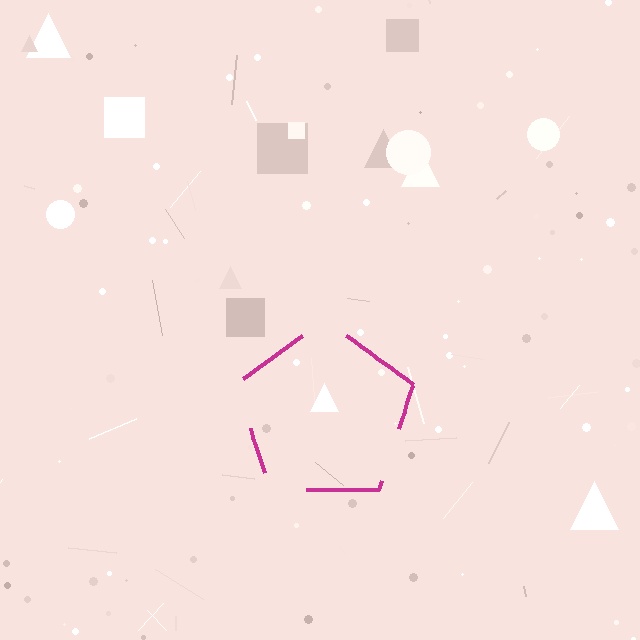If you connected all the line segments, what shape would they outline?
They would outline a pentagon.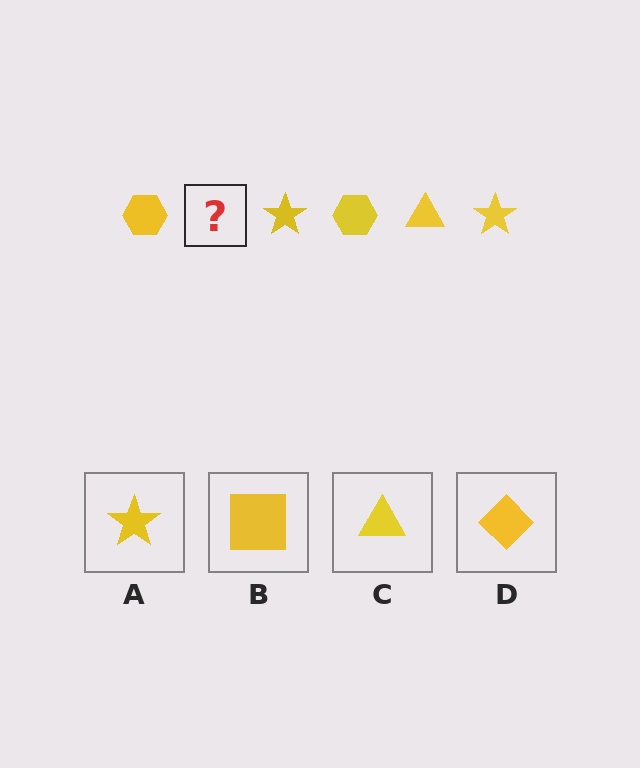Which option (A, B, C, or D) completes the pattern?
C.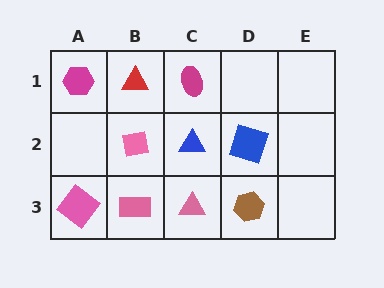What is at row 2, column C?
A blue triangle.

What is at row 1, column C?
A magenta ellipse.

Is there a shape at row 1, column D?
No, that cell is empty.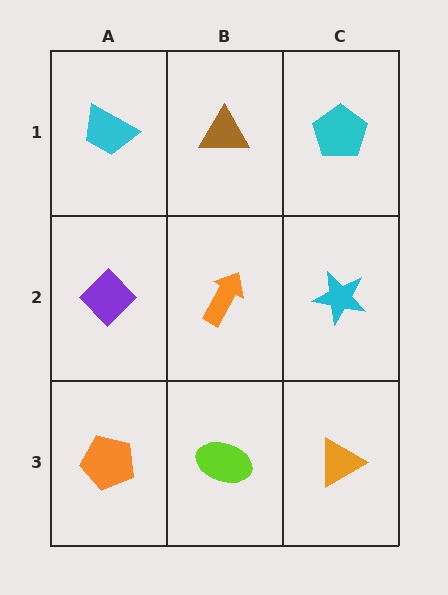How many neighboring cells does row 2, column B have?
4.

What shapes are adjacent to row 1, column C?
A cyan star (row 2, column C), a brown triangle (row 1, column B).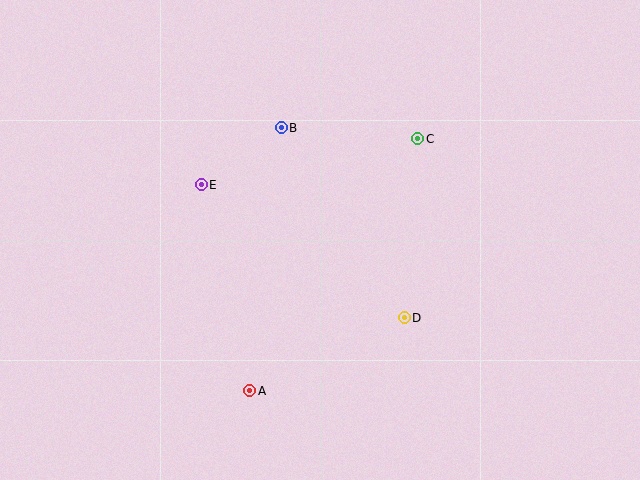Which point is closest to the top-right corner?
Point C is closest to the top-right corner.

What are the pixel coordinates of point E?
Point E is at (201, 185).